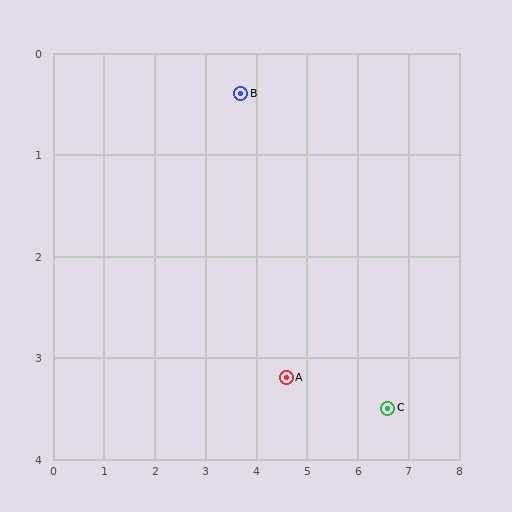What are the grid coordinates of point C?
Point C is at approximately (6.6, 3.5).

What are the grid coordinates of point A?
Point A is at approximately (4.6, 3.2).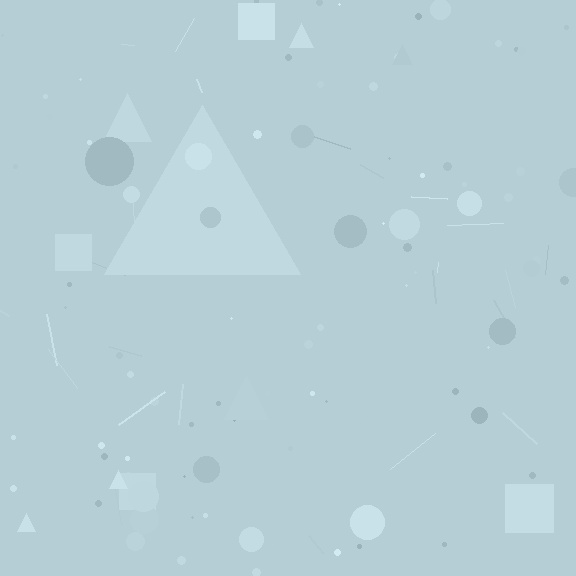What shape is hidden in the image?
A triangle is hidden in the image.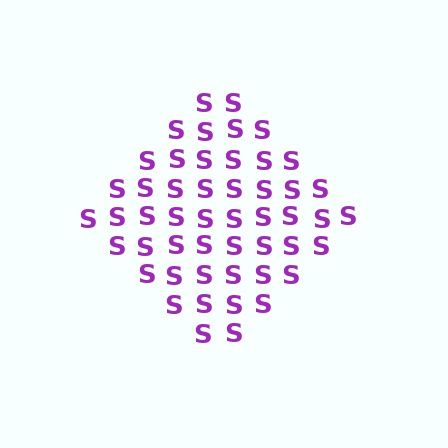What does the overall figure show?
The overall figure shows a diamond.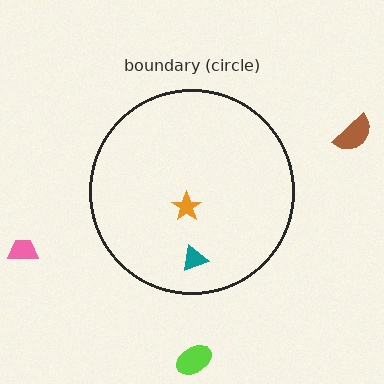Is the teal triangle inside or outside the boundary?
Inside.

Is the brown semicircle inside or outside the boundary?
Outside.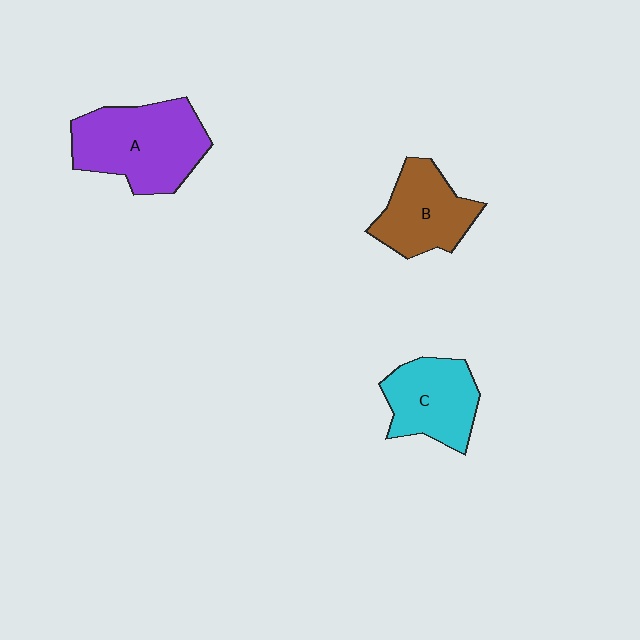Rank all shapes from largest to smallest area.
From largest to smallest: A (purple), C (cyan), B (brown).